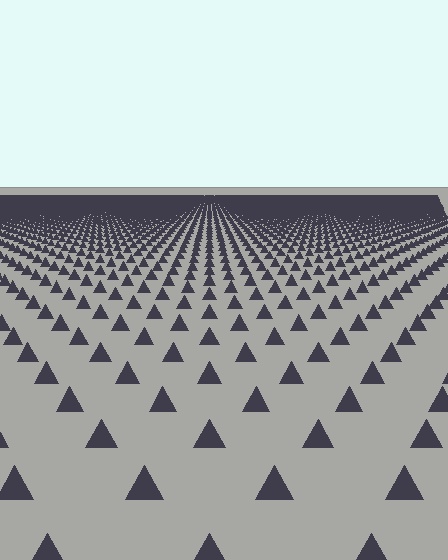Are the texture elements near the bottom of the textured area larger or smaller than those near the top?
Larger. Near the bottom, elements are closer to the viewer and appear at a bigger on-screen size.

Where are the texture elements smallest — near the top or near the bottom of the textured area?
Near the top.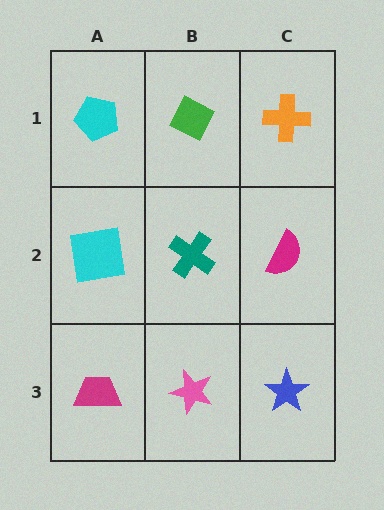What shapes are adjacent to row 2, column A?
A cyan pentagon (row 1, column A), a magenta trapezoid (row 3, column A), a teal cross (row 2, column B).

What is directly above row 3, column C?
A magenta semicircle.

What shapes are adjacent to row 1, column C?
A magenta semicircle (row 2, column C), a green diamond (row 1, column B).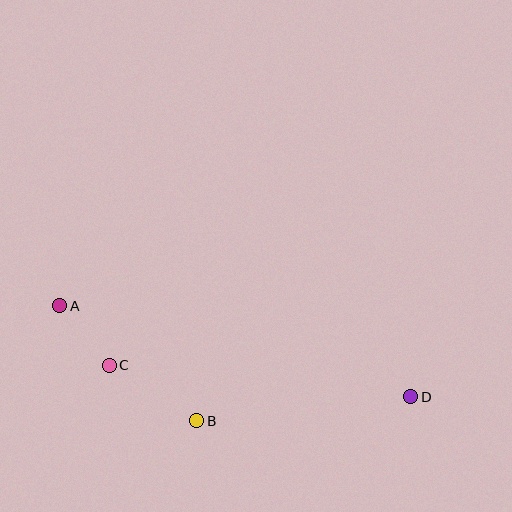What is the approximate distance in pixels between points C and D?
The distance between C and D is approximately 303 pixels.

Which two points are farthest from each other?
Points A and D are farthest from each other.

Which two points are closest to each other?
Points A and C are closest to each other.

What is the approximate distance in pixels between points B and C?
The distance between B and C is approximately 104 pixels.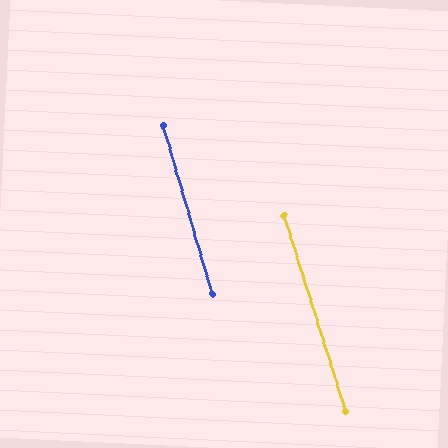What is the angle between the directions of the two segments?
Approximately 1 degree.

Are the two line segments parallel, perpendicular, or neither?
Parallel — their directions differ by only 1.4°.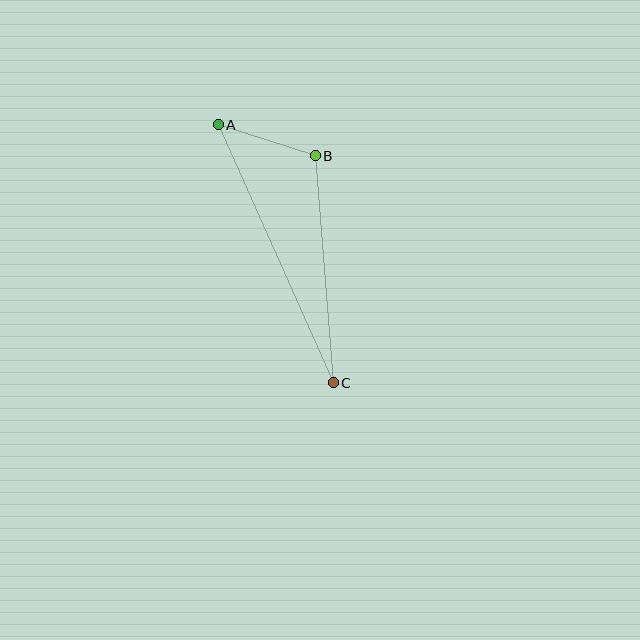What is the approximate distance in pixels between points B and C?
The distance between B and C is approximately 228 pixels.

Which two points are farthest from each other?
Points A and C are farthest from each other.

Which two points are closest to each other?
Points A and B are closest to each other.